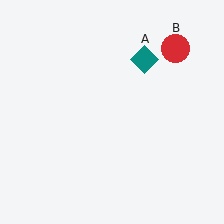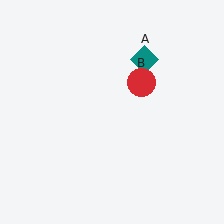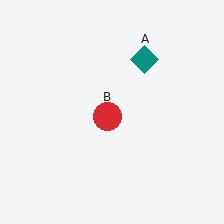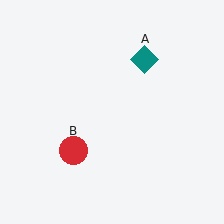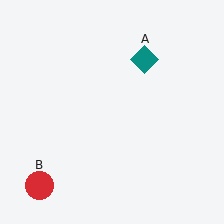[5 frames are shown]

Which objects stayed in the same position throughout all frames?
Teal diamond (object A) remained stationary.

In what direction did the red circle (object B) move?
The red circle (object B) moved down and to the left.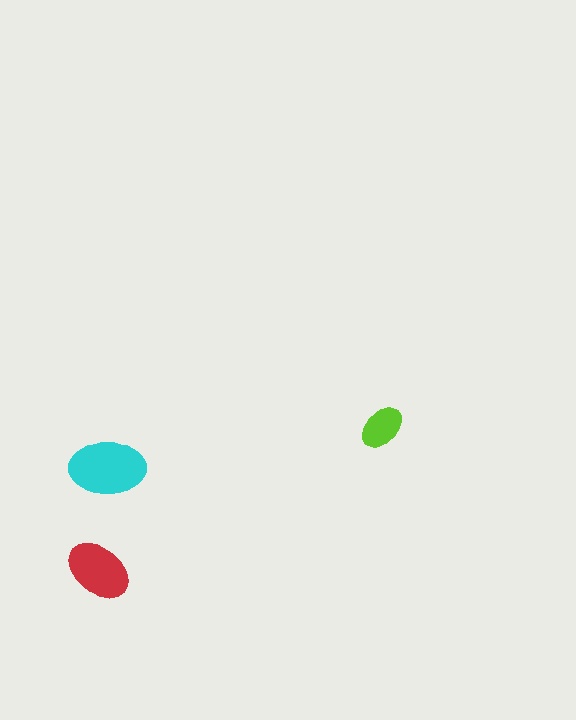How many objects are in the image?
There are 3 objects in the image.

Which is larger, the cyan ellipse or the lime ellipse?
The cyan one.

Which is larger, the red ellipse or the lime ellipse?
The red one.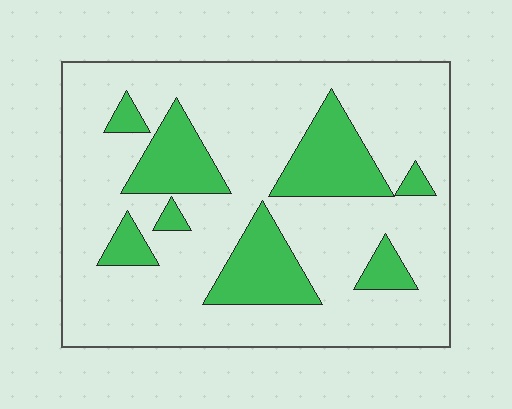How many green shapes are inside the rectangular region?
8.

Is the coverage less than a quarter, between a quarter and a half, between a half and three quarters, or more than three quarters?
Less than a quarter.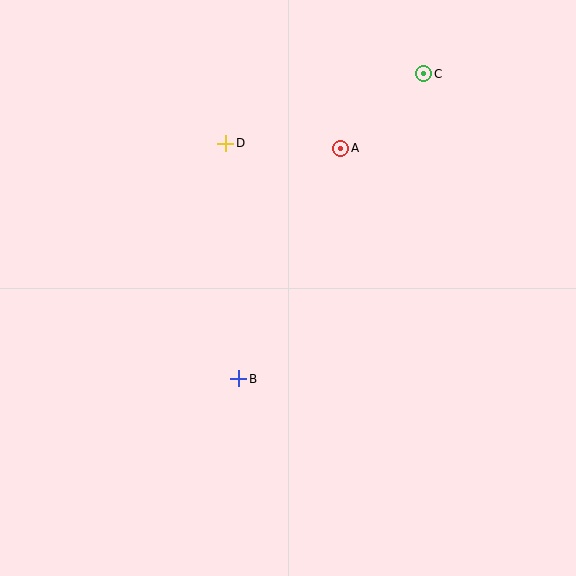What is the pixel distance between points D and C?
The distance between D and C is 210 pixels.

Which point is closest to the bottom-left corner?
Point B is closest to the bottom-left corner.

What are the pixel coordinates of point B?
Point B is at (239, 379).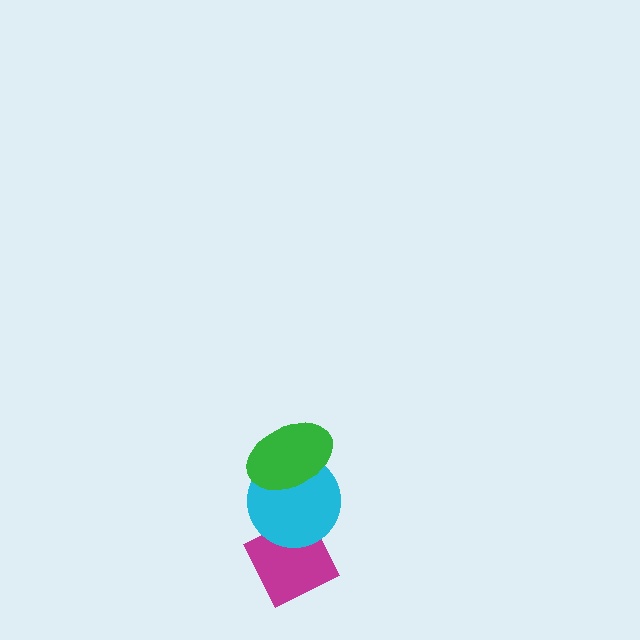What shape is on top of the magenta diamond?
The cyan circle is on top of the magenta diamond.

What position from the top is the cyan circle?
The cyan circle is 2nd from the top.